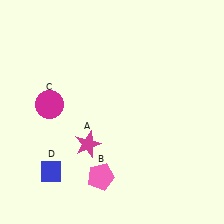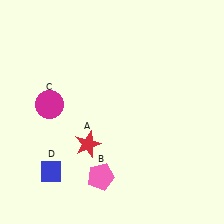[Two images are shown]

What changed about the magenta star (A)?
In Image 1, A is magenta. In Image 2, it changed to red.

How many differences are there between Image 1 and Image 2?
There is 1 difference between the two images.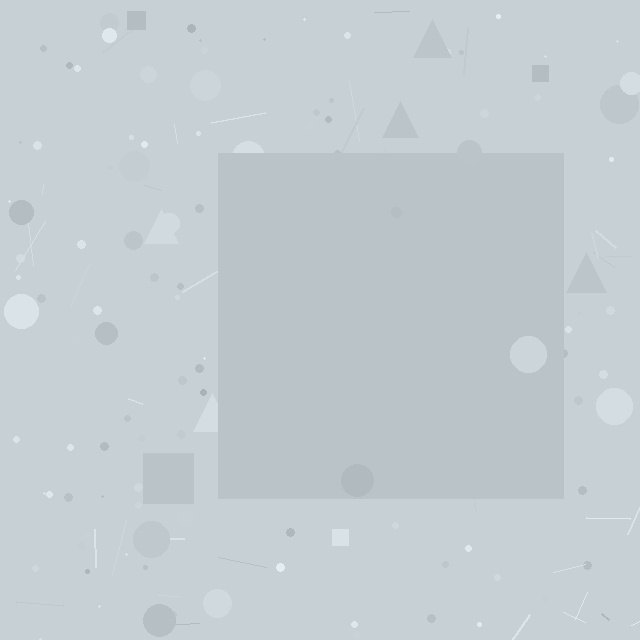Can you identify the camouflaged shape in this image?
The camouflaged shape is a square.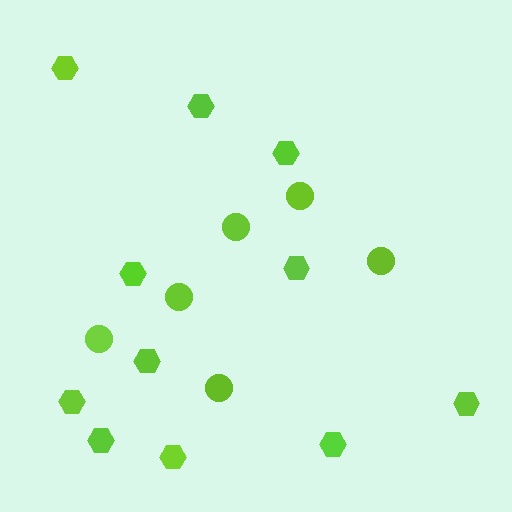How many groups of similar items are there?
There are 2 groups: one group of hexagons (11) and one group of circles (6).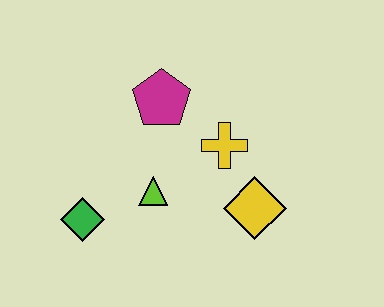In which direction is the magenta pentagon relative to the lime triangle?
The magenta pentagon is above the lime triangle.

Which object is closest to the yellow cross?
The yellow diamond is closest to the yellow cross.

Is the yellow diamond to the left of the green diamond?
No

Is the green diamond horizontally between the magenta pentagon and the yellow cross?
No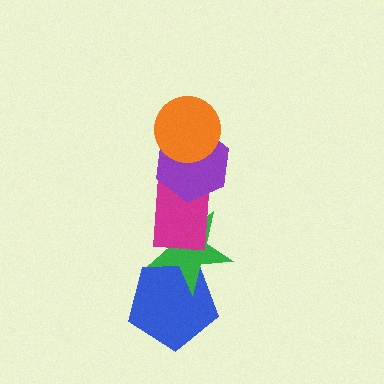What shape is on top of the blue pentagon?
The green star is on top of the blue pentagon.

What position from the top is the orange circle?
The orange circle is 1st from the top.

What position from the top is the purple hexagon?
The purple hexagon is 2nd from the top.